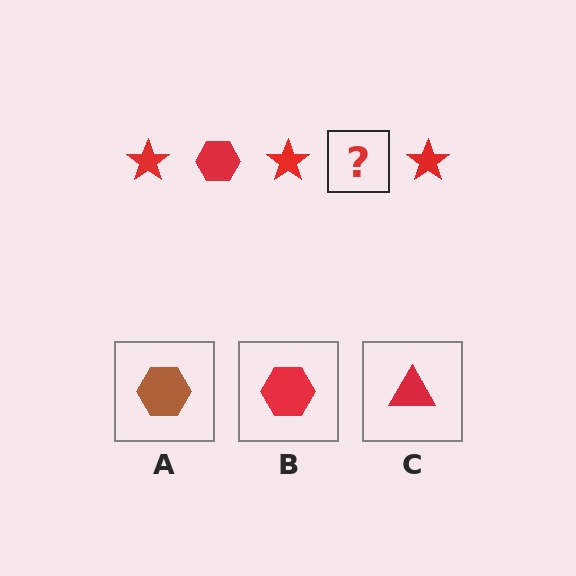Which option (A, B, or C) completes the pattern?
B.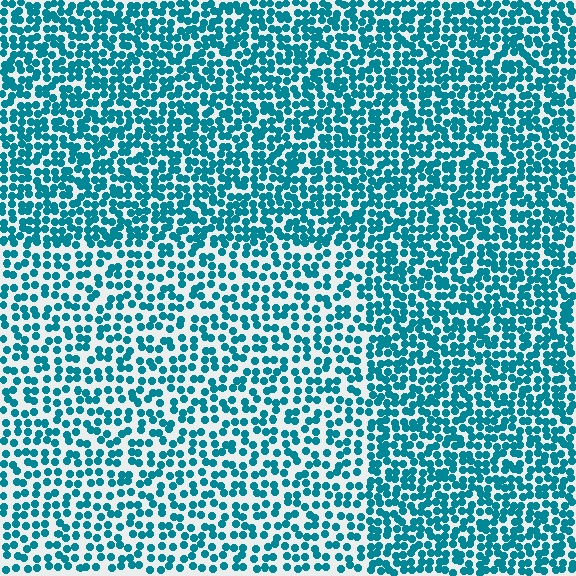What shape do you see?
I see a rectangle.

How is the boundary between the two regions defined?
The boundary is defined by a change in element density (approximately 1.6x ratio). All elements are the same color, size, and shape.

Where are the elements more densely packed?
The elements are more densely packed outside the rectangle boundary.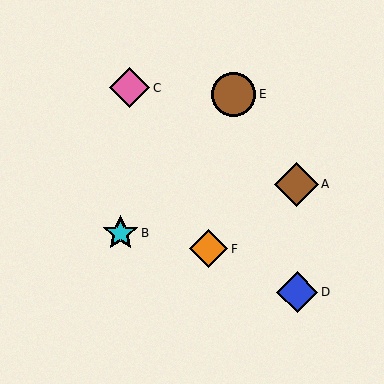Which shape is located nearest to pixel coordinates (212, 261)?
The orange diamond (labeled F) at (209, 249) is nearest to that location.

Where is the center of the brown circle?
The center of the brown circle is at (234, 94).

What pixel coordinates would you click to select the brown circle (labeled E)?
Click at (234, 94) to select the brown circle E.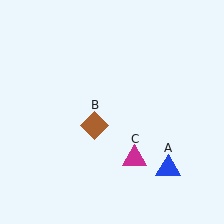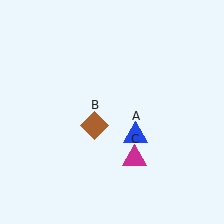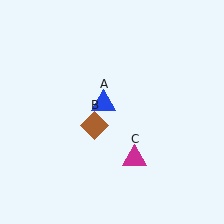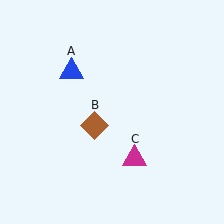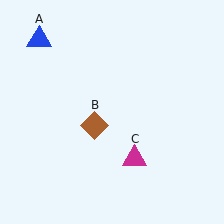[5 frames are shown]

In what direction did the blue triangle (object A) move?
The blue triangle (object A) moved up and to the left.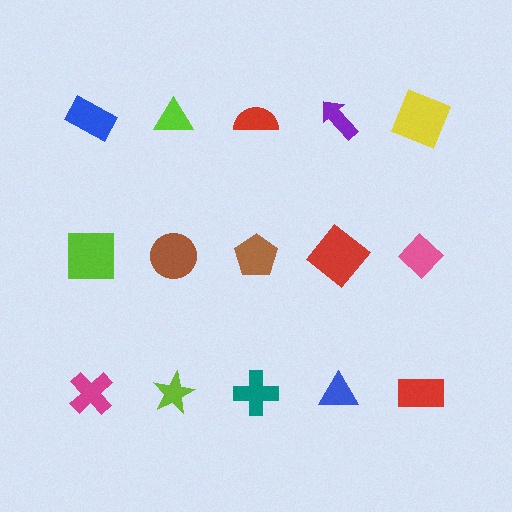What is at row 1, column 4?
A purple arrow.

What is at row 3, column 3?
A teal cross.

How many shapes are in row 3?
5 shapes.